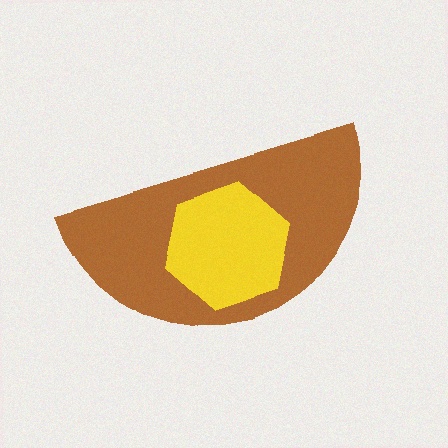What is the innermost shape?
The yellow hexagon.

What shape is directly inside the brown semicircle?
The yellow hexagon.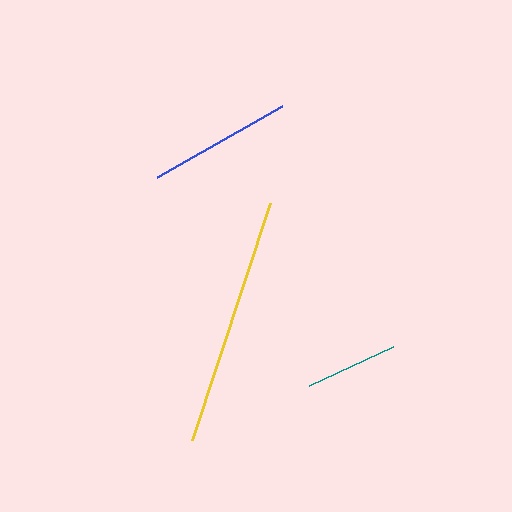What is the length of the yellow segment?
The yellow segment is approximately 250 pixels long.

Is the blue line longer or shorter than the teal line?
The blue line is longer than the teal line.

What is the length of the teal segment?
The teal segment is approximately 93 pixels long.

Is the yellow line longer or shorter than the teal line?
The yellow line is longer than the teal line.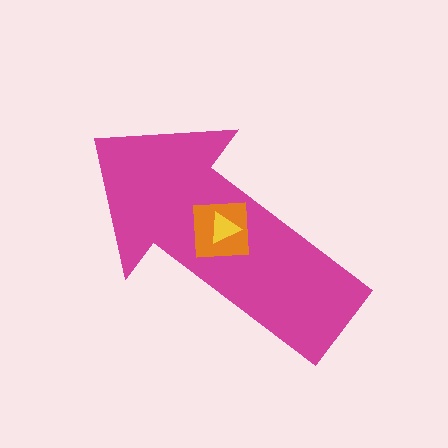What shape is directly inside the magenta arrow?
The orange square.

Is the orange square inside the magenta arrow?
Yes.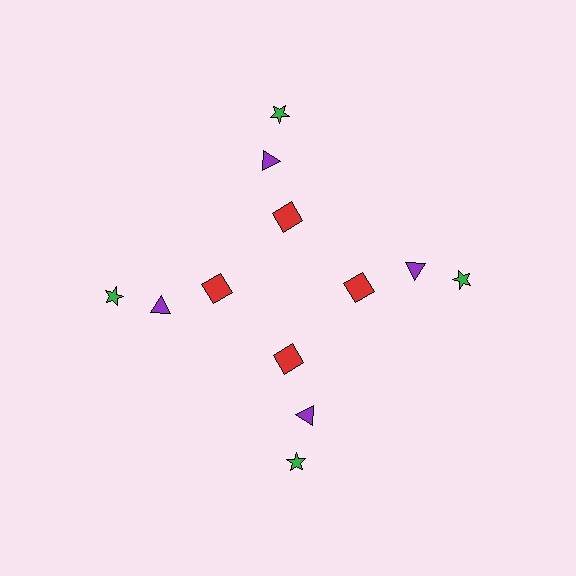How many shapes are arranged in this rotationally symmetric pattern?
There are 12 shapes, arranged in 4 groups of 3.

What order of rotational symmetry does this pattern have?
This pattern has 4-fold rotational symmetry.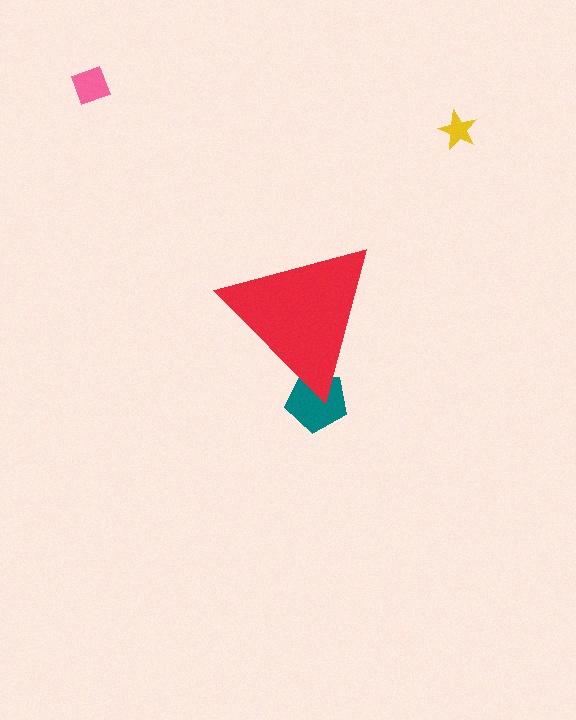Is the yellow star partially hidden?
No, the yellow star is fully visible.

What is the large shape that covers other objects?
A red triangle.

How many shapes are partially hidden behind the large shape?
1 shape is partially hidden.